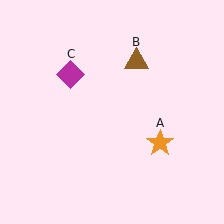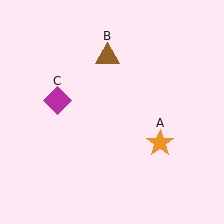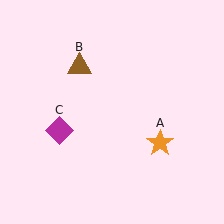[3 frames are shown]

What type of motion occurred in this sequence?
The brown triangle (object B), magenta diamond (object C) rotated counterclockwise around the center of the scene.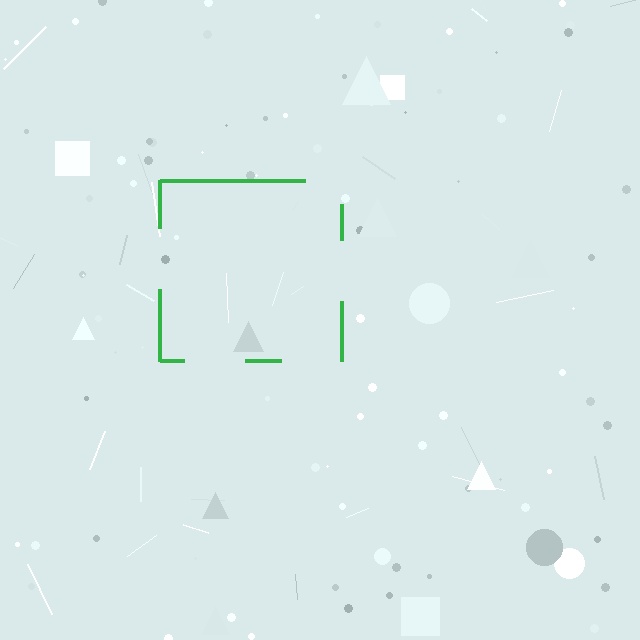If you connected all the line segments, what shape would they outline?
They would outline a square.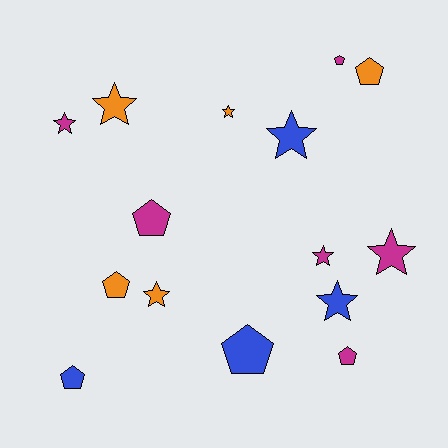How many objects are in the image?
There are 15 objects.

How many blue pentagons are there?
There are 2 blue pentagons.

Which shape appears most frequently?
Star, with 8 objects.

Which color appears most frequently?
Magenta, with 6 objects.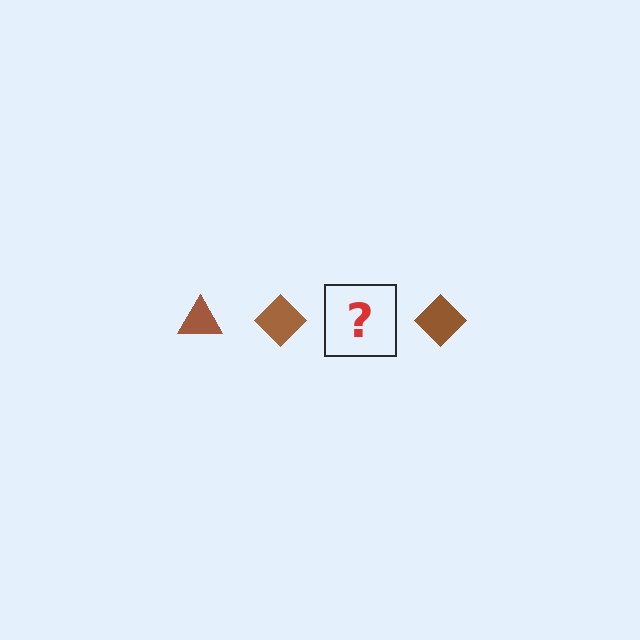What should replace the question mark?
The question mark should be replaced with a brown triangle.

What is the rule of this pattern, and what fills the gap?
The rule is that the pattern cycles through triangle, diamond shapes in brown. The gap should be filled with a brown triangle.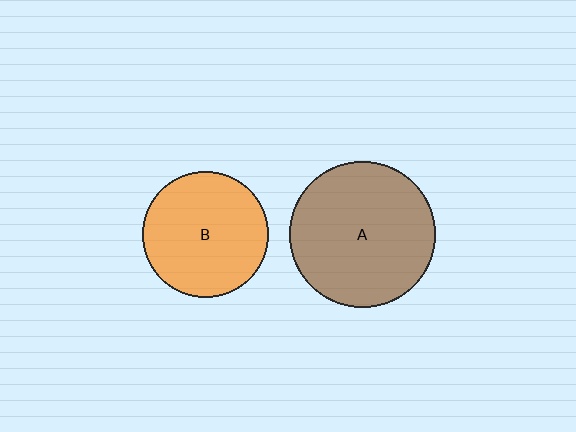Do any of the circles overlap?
No, none of the circles overlap.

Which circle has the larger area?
Circle A (brown).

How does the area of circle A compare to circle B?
Approximately 1.3 times.